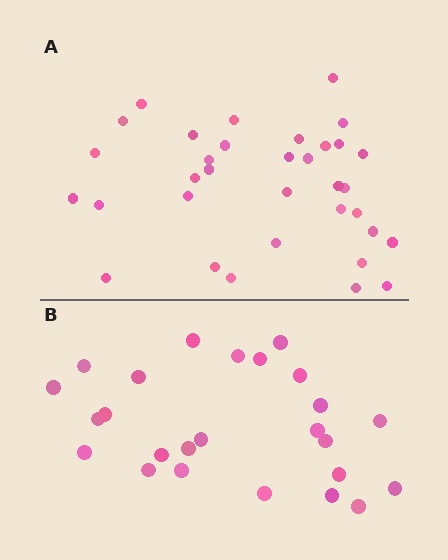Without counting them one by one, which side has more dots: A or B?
Region A (the top region) has more dots.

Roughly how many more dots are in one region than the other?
Region A has roughly 8 or so more dots than region B.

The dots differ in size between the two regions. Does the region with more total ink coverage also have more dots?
No. Region B has more total ink coverage because its dots are larger, but region A actually contains more individual dots. Total area can be misleading — the number of items is what matters here.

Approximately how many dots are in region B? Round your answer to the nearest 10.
About 20 dots. (The exact count is 25, which rounds to 20.)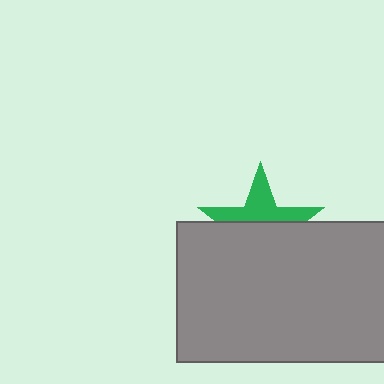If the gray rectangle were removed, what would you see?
You would see the complete green star.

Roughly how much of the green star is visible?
A small part of it is visible (roughly 43%).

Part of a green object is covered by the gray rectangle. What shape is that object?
It is a star.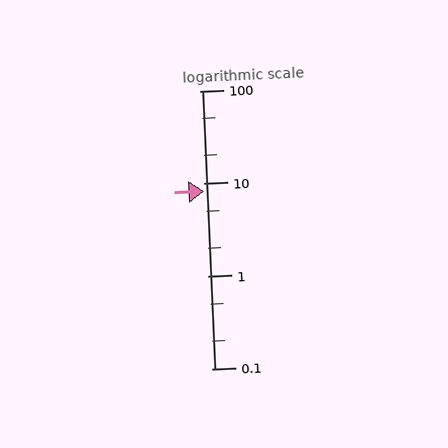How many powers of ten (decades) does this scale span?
The scale spans 3 decades, from 0.1 to 100.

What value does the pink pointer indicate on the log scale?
The pointer indicates approximately 8.3.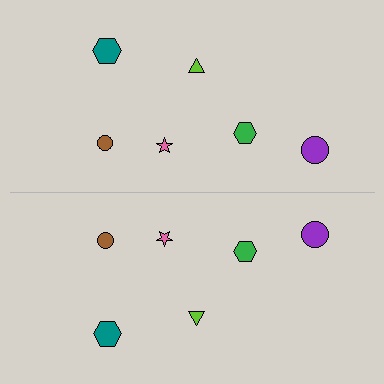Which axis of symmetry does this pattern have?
The pattern has a horizontal axis of symmetry running through the center of the image.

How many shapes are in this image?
There are 12 shapes in this image.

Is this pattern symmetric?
Yes, this pattern has bilateral (reflection) symmetry.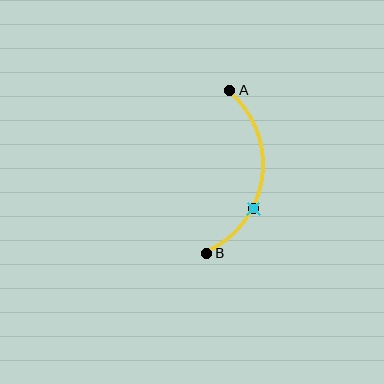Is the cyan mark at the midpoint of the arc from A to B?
No. The cyan mark lies on the arc but is closer to endpoint B. The arc midpoint would be at the point on the curve equidistant along the arc from both A and B.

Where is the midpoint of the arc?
The arc midpoint is the point on the curve farthest from the straight line joining A and B. It sits to the right of that line.